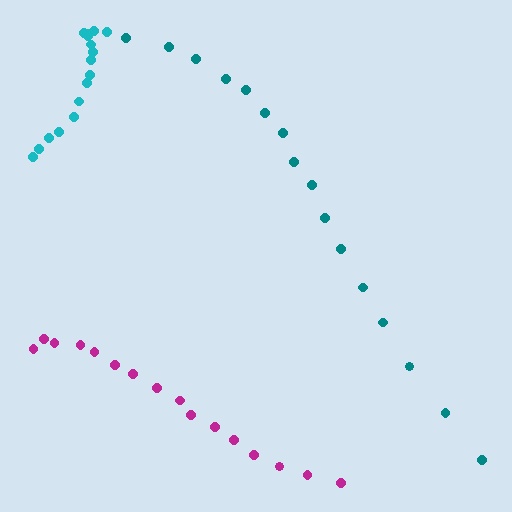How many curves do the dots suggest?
There are 3 distinct paths.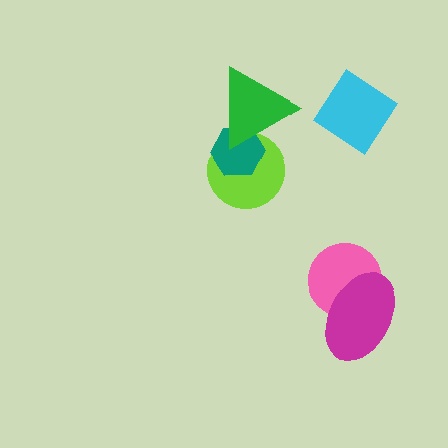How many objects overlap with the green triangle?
2 objects overlap with the green triangle.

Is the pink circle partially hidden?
Yes, it is partially covered by another shape.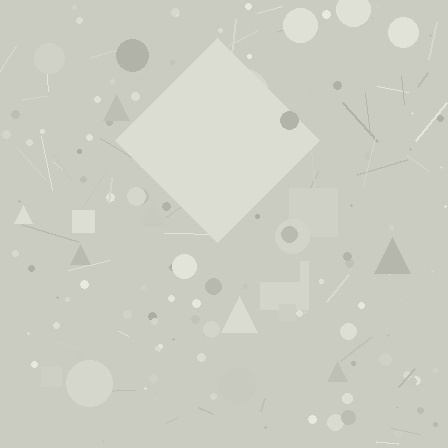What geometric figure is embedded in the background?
A diamond is embedded in the background.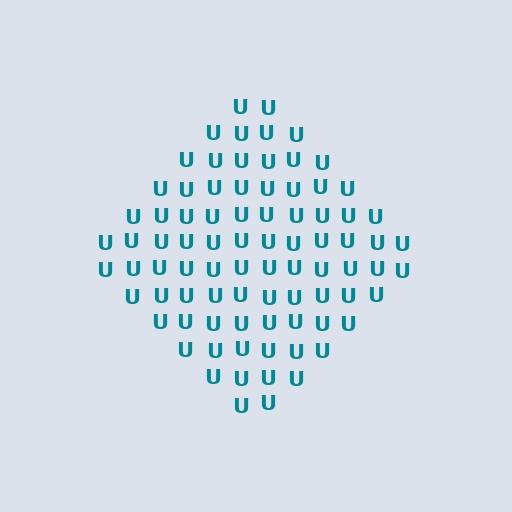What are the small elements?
The small elements are letter U's.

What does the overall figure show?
The overall figure shows a diamond.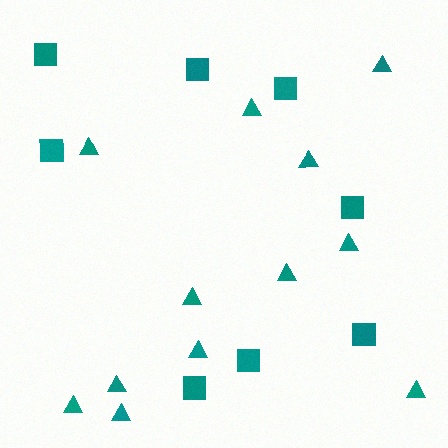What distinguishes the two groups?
There are 2 groups: one group of squares (8) and one group of triangles (12).